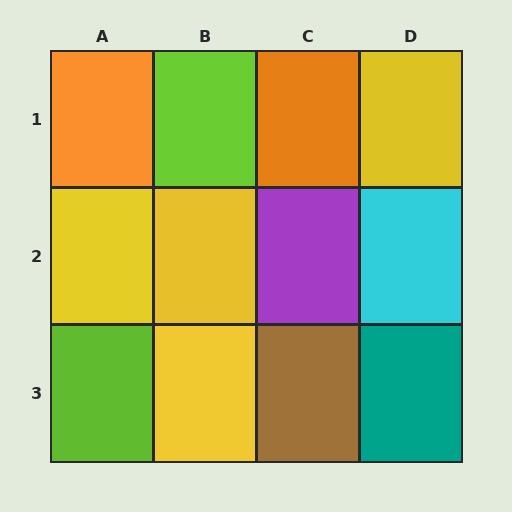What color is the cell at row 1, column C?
Orange.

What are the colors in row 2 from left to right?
Yellow, yellow, purple, cyan.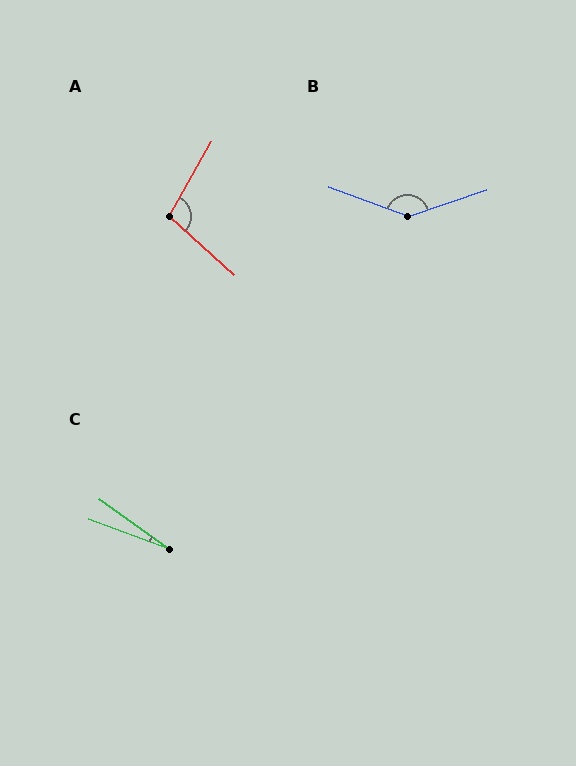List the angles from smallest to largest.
C (15°), A (102°), B (141°).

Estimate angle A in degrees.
Approximately 102 degrees.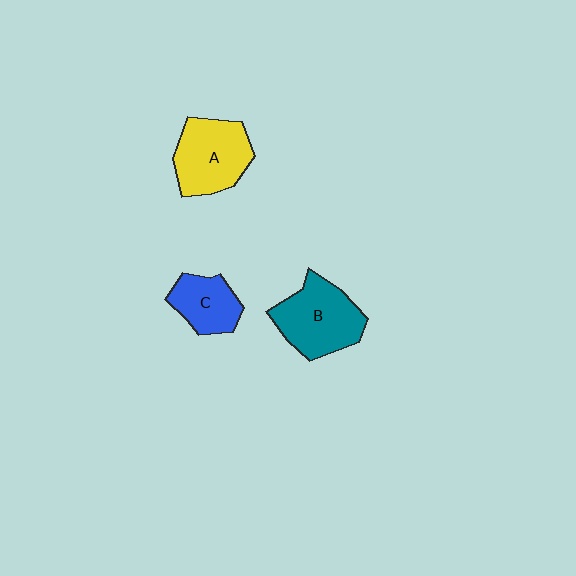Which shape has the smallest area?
Shape C (blue).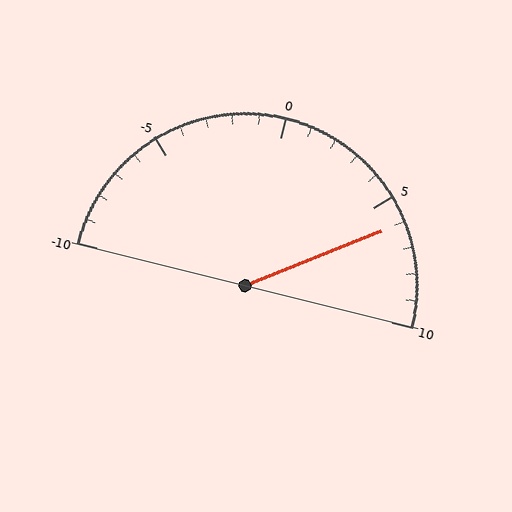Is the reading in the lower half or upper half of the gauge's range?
The reading is in the upper half of the range (-10 to 10).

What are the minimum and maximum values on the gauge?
The gauge ranges from -10 to 10.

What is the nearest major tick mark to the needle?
The nearest major tick mark is 5.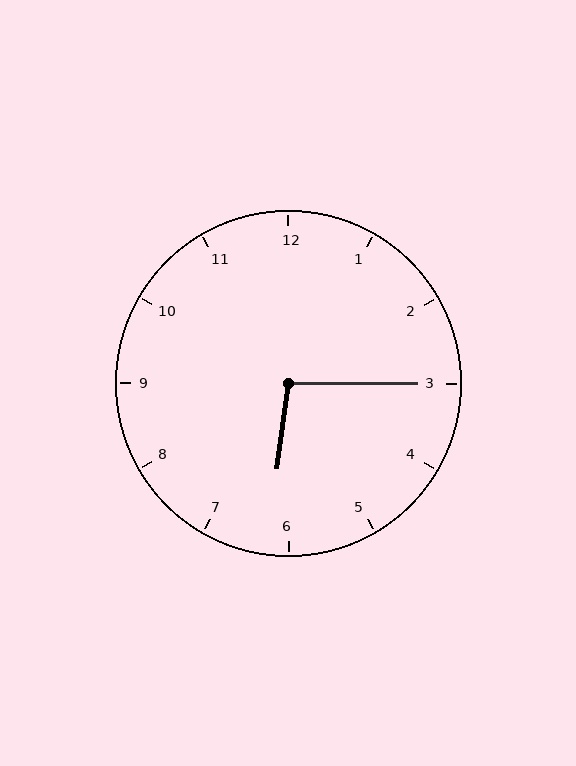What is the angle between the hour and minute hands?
Approximately 98 degrees.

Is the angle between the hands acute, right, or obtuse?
It is obtuse.